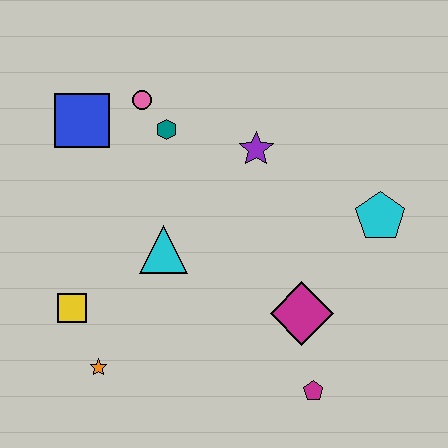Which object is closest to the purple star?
The teal hexagon is closest to the purple star.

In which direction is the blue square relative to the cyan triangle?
The blue square is above the cyan triangle.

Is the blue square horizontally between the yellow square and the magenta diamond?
Yes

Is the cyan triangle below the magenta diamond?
No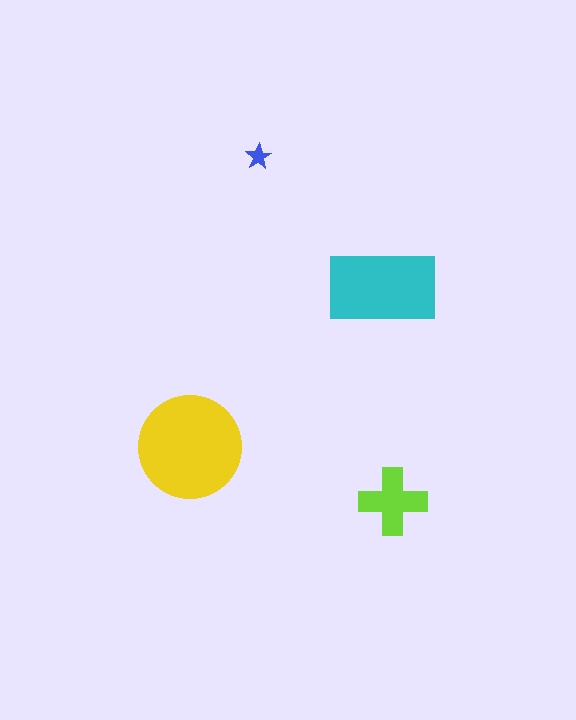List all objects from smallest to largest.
The blue star, the lime cross, the cyan rectangle, the yellow circle.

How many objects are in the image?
There are 4 objects in the image.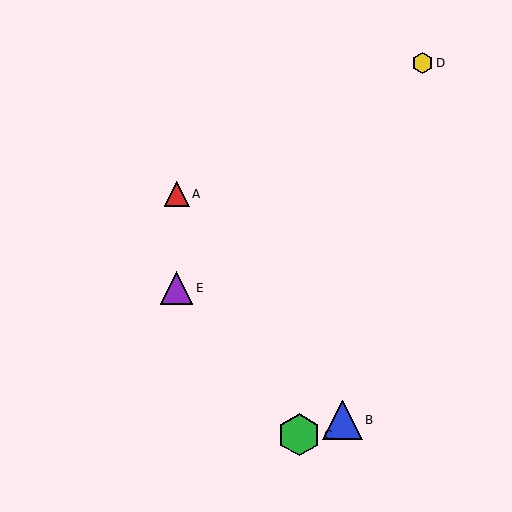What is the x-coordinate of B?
Object B is at x≈343.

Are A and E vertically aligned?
Yes, both are at x≈177.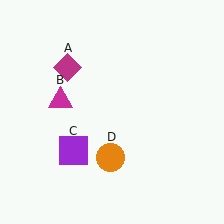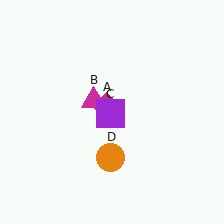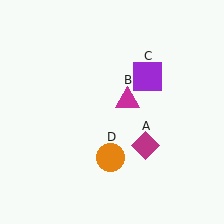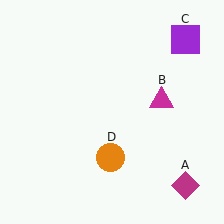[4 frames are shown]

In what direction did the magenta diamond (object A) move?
The magenta diamond (object A) moved down and to the right.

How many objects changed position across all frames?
3 objects changed position: magenta diamond (object A), magenta triangle (object B), purple square (object C).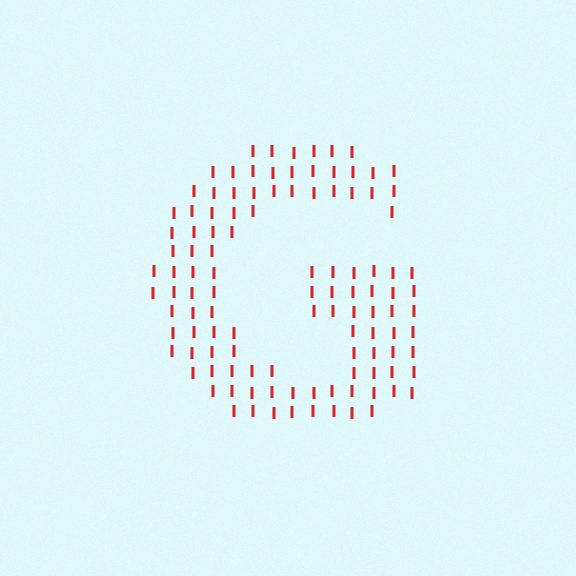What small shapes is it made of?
It is made of small letter I's.